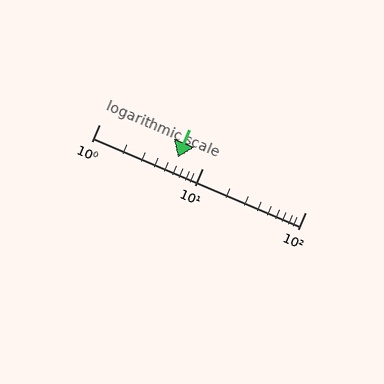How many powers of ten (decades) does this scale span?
The scale spans 2 decades, from 1 to 100.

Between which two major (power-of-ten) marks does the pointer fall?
The pointer is between 1 and 10.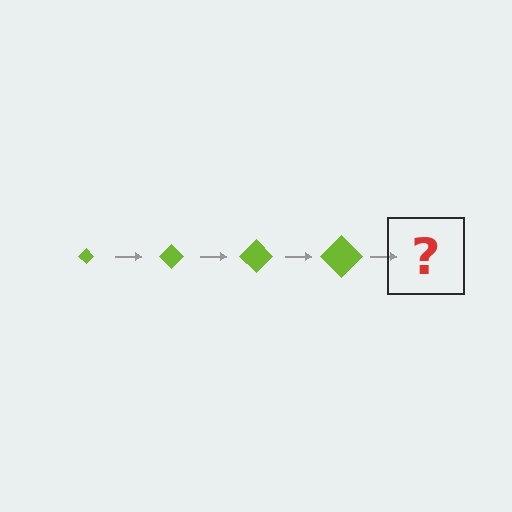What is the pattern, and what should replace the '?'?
The pattern is that the diamond gets progressively larger each step. The '?' should be a lime diamond, larger than the previous one.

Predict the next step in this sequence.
The next step is a lime diamond, larger than the previous one.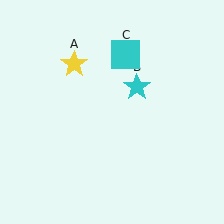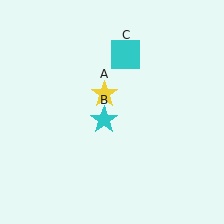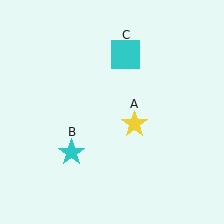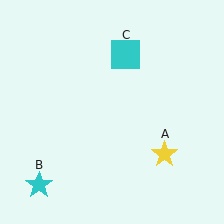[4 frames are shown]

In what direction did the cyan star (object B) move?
The cyan star (object B) moved down and to the left.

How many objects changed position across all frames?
2 objects changed position: yellow star (object A), cyan star (object B).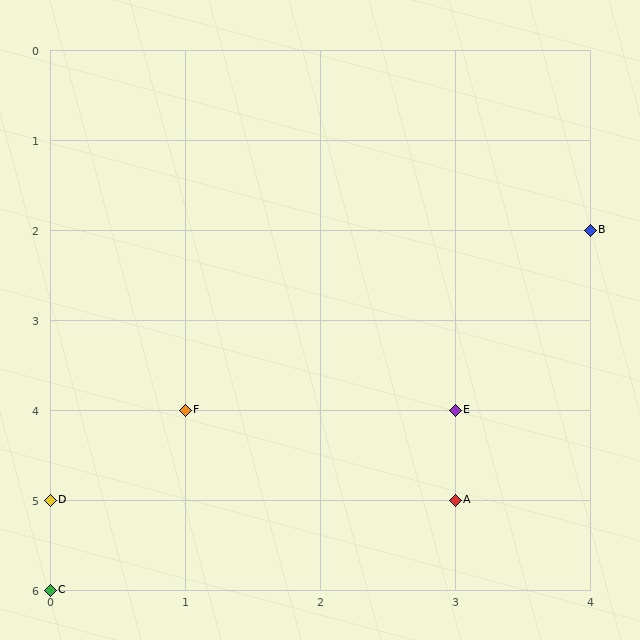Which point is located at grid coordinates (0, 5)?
Point D is at (0, 5).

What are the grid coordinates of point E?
Point E is at grid coordinates (3, 4).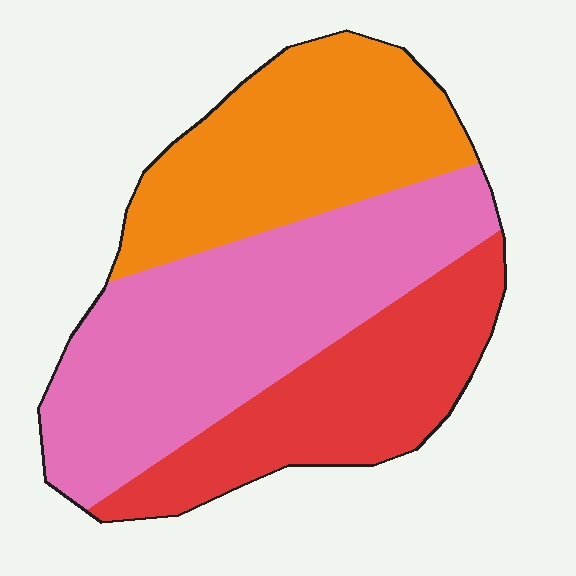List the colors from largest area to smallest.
From largest to smallest: pink, orange, red.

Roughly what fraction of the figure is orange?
Orange covers around 30% of the figure.